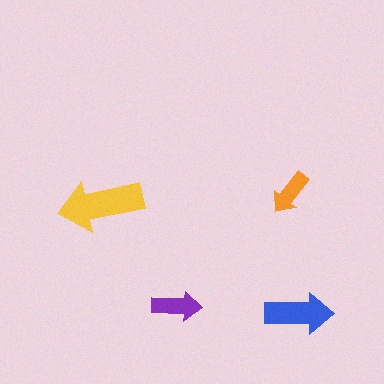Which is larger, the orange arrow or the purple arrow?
The purple one.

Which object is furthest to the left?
The yellow arrow is leftmost.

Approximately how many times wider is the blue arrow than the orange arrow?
About 1.5 times wider.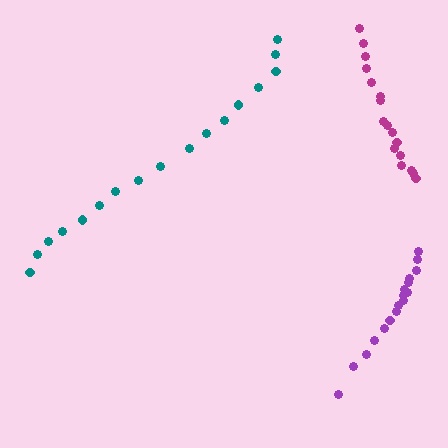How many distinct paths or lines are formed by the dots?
There are 3 distinct paths.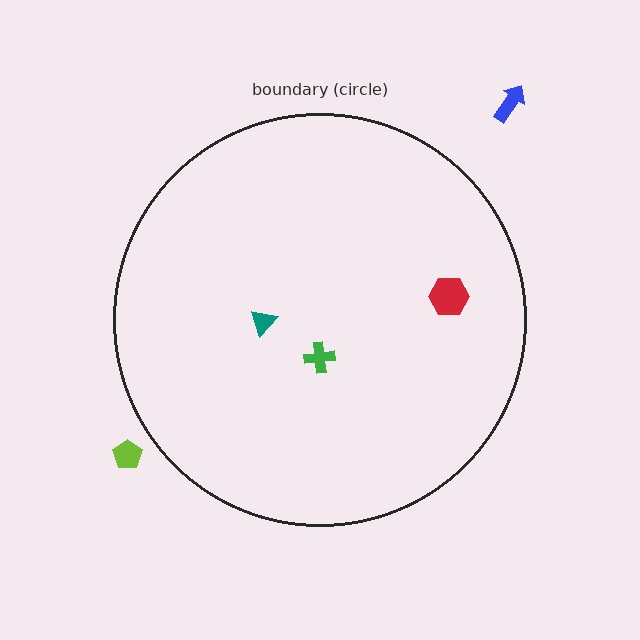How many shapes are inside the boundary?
3 inside, 2 outside.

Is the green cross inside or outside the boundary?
Inside.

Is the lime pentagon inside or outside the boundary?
Outside.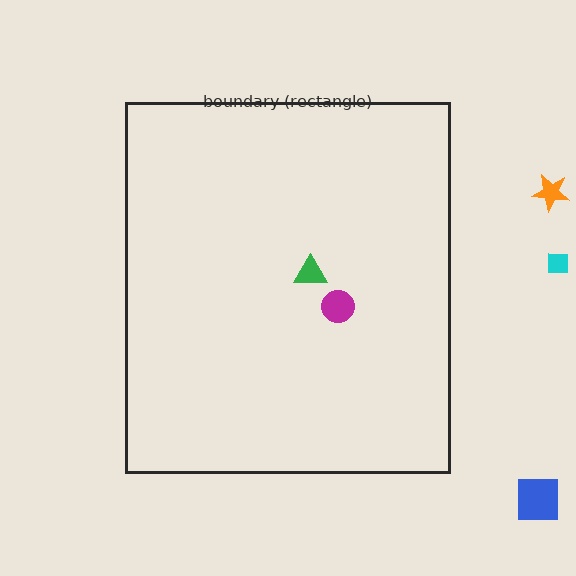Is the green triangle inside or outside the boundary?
Inside.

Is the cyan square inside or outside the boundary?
Outside.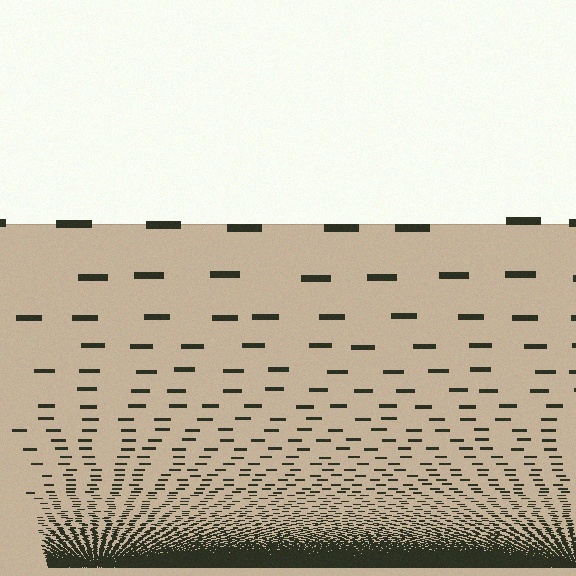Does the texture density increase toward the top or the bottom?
Density increases toward the bottom.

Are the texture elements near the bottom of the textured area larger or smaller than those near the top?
Smaller. The gradient is inverted — elements near the bottom are smaller and denser.